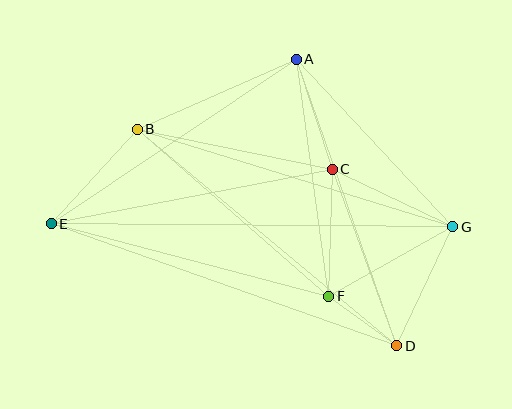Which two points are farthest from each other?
Points E and G are farthest from each other.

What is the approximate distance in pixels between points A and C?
The distance between A and C is approximately 116 pixels.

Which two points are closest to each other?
Points D and F are closest to each other.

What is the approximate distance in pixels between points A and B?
The distance between A and B is approximately 174 pixels.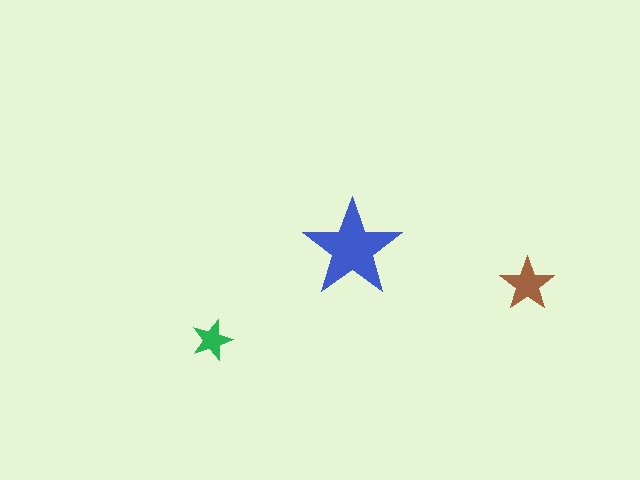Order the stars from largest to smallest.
the blue one, the brown one, the green one.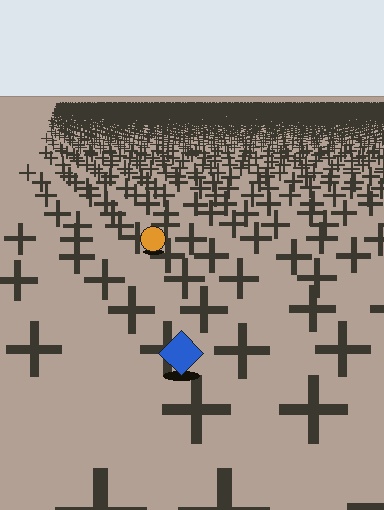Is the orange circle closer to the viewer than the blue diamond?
No. The blue diamond is closer — you can tell from the texture gradient: the ground texture is coarser near it.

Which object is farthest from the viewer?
The orange circle is farthest from the viewer. It appears smaller and the ground texture around it is denser.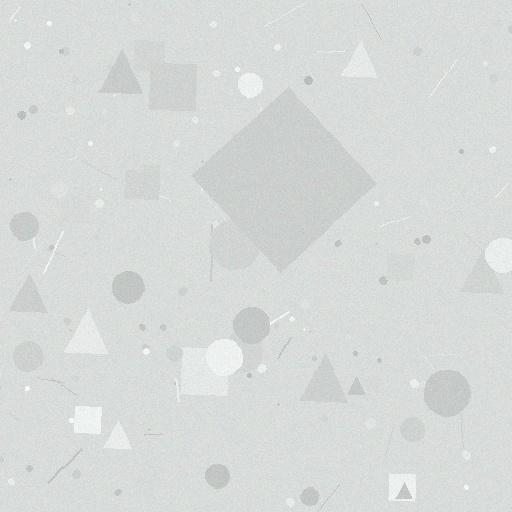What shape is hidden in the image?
A diamond is hidden in the image.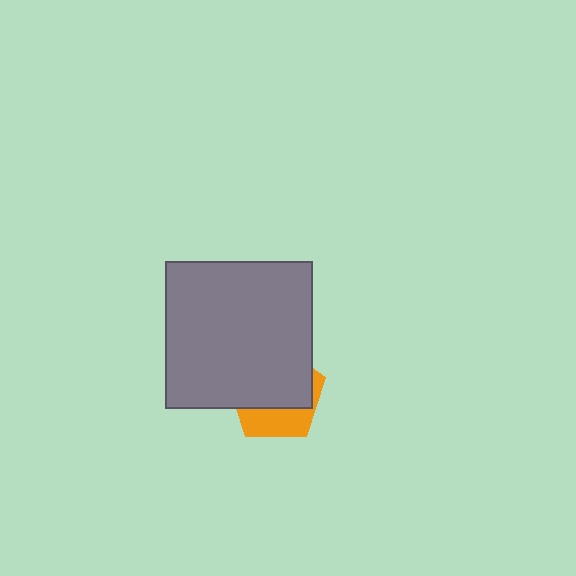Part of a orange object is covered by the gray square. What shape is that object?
It is a pentagon.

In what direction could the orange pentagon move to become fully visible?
The orange pentagon could move down. That would shift it out from behind the gray square entirely.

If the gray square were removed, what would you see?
You would see the complete orange pentagon.